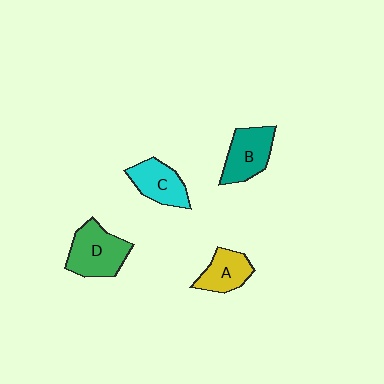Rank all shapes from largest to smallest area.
From largest to smallest: D (green), B (teal), C (cyan), A (yellow).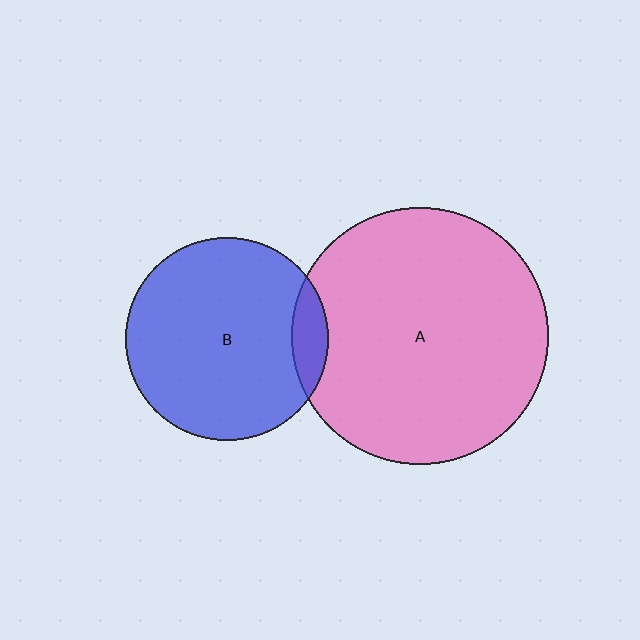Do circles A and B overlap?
Yes.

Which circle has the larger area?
Circle A (pink).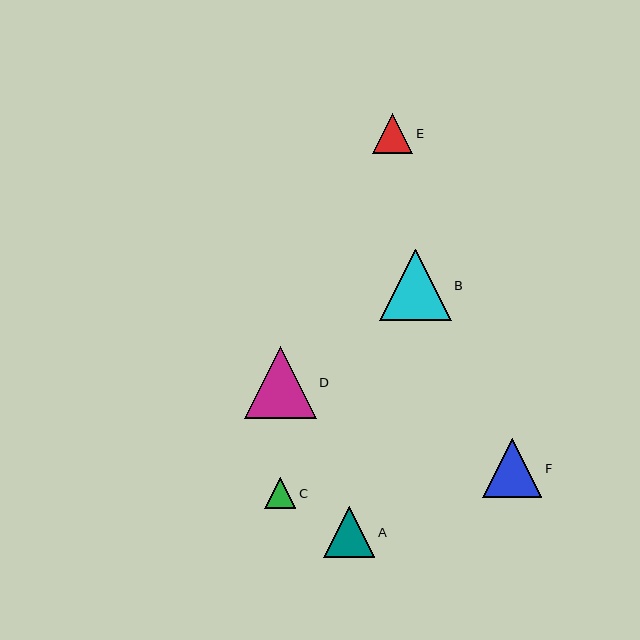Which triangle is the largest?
Triangle D is the largest with a size of approximately 72 pixels.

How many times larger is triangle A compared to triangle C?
Triangle A is approximately 1.6 times the size of triangle C.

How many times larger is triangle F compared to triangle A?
Triangle F is approximately 1.2 times the size of triangle A.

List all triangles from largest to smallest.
From largest to smallest: D, B, F, A, E, C.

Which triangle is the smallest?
Triangle C is the smallest with a size of approximately 31 pixels.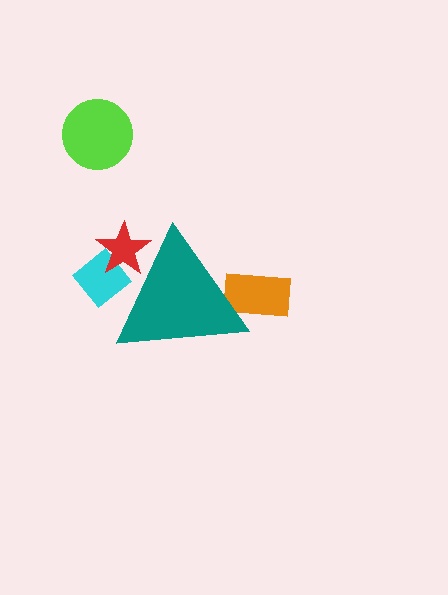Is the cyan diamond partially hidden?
Yes, the cyan diamond is partially hidden behind the teal triangle.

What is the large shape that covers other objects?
A teal triangle.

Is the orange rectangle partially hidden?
Yes, the orange rectangle is partially hidden behind the teal triangle.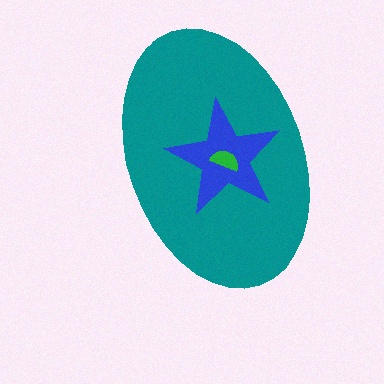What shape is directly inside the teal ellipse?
The blue star.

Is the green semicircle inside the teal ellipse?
Yes.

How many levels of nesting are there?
3.